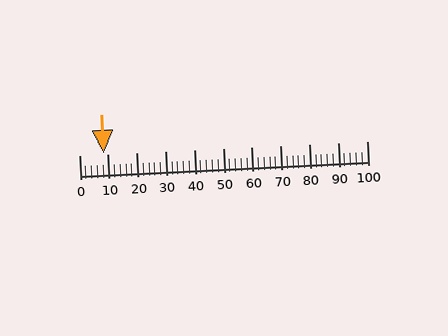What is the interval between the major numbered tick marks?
The major tick marks are spaced 10 units apart.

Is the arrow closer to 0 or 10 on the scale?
The arrow is closer to 10.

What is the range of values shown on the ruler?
The ruler shows values from 0 to 100.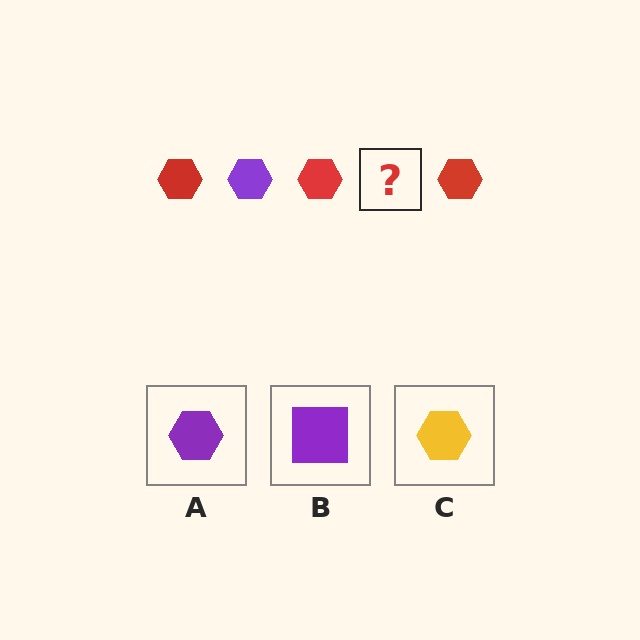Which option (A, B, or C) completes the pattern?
A.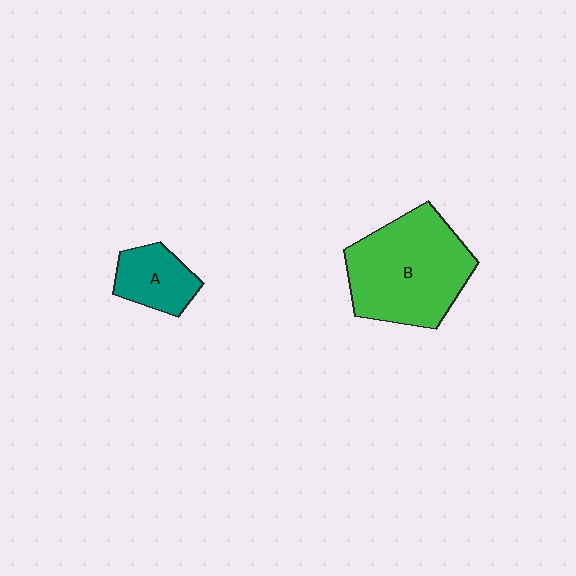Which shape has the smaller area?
Shape A (teal).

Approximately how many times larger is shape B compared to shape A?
Approximately 2.6 times.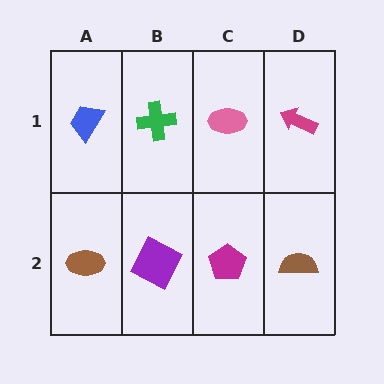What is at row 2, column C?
A magenta pentagon.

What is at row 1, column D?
A magenta arrow.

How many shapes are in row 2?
4 shapes.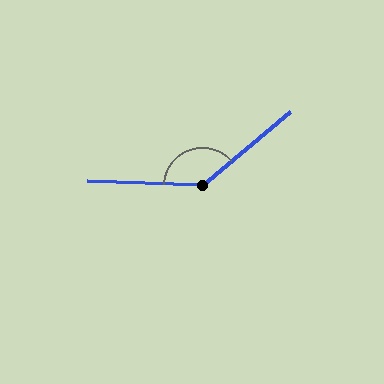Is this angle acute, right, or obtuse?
It is obtuse.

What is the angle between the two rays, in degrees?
Approximately 137 degrees.